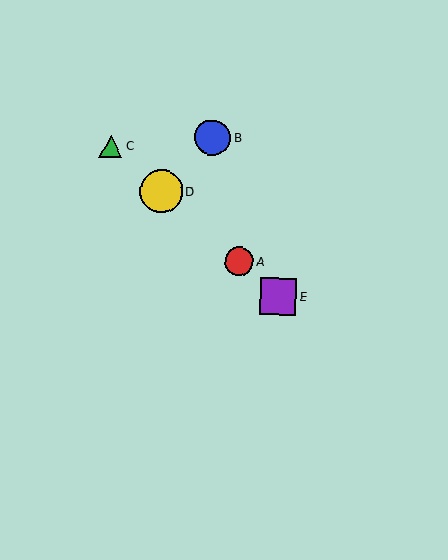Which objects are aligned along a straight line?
Objects A, C, D, E are aligned along a straight line.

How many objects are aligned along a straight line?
4 objects (A, C, D, E) are aligned along a straight line.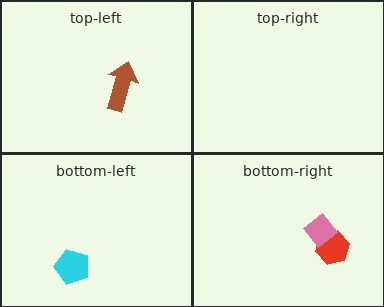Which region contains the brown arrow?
The top-left region.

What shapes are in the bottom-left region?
The cyan pentagon.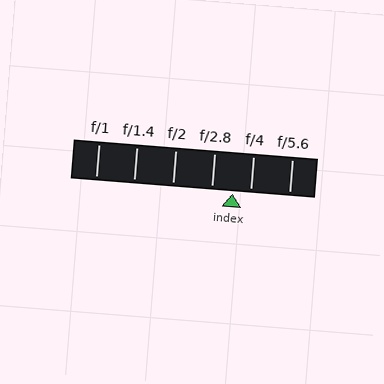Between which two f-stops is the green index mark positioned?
The index mark is between f/2.8 and f/4.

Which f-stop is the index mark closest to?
The index mark is closest to f/4.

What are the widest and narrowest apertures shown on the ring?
The widest aperture shown is f/1 and the narrowest is f/5.6.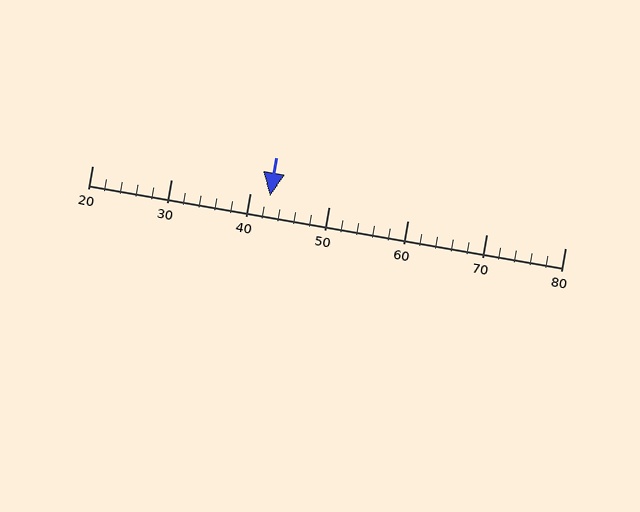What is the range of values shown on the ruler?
The ruler shows values from 20 to 80.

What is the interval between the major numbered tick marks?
The major tick marks are spaced 10 units apart.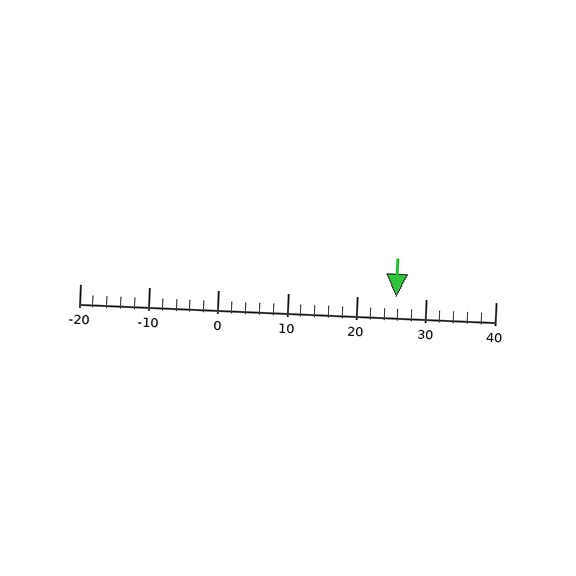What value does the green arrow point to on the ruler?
The green arrow points to approximately 26.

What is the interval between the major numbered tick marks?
The major tick marks are spaced 10 units apart.